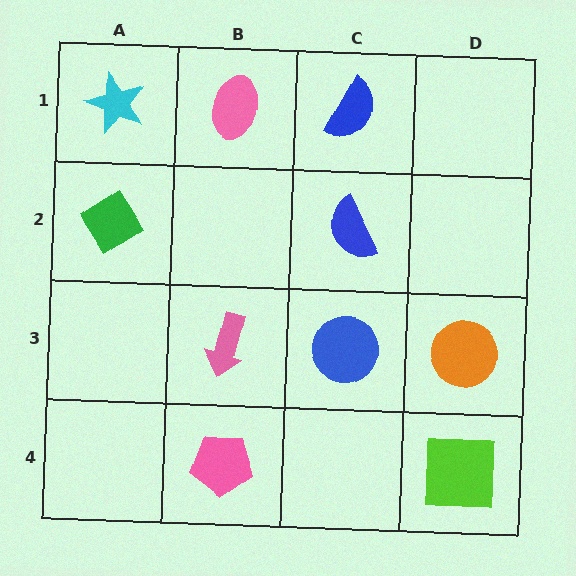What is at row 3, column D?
An orange circle.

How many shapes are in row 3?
3 shapes.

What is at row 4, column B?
A pink pentagon.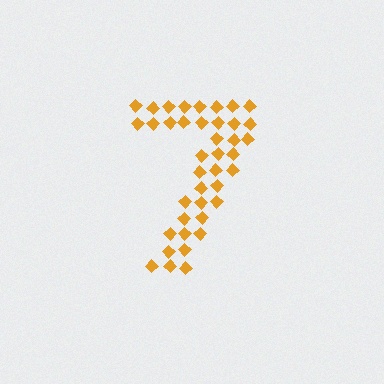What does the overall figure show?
The overall figure shows the digit 7.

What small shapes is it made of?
It is made of small diamonds.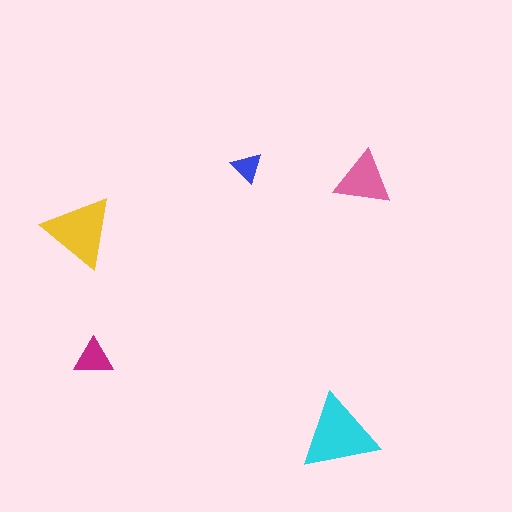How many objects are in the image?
There are 5 objects in the image.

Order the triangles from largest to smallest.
the cyan one, the yellow one, the pink one, the magenta one, the blue one.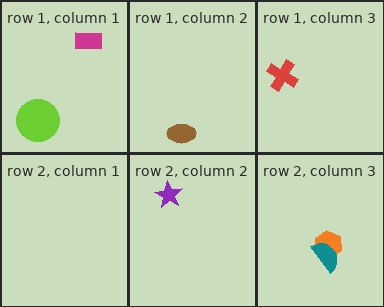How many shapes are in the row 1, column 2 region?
1.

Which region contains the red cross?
The row 1, column 3 region.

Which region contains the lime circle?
The row 1, column 1 region.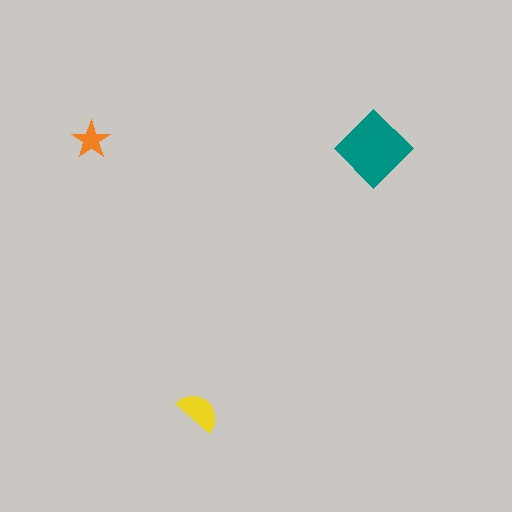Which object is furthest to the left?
The orange star is leftmost.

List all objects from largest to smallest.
The teal diamond, the yellow semicircle, the orange star.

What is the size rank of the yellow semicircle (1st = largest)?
2nd.